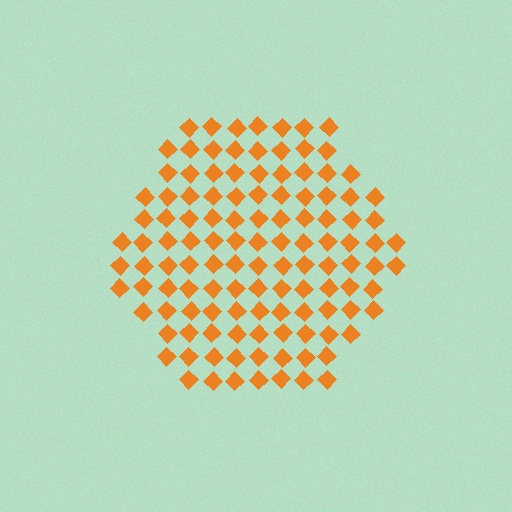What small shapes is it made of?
It is made of small diamonds.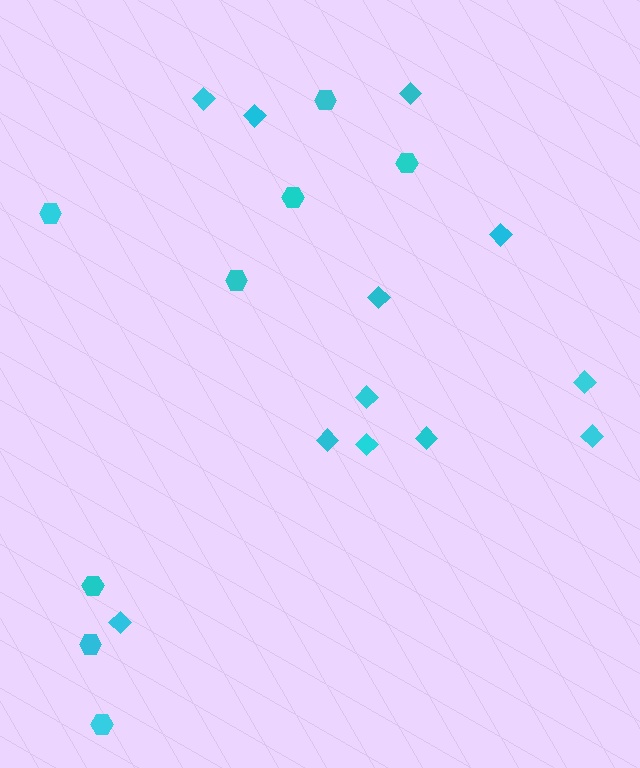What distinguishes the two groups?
There are 2 groups: one group of hexagons (8) and one group of diamonds (12).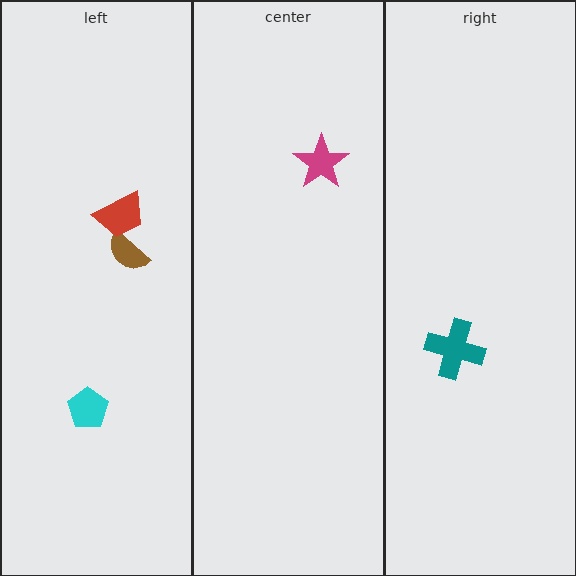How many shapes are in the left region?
3.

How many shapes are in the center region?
1.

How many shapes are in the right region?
1.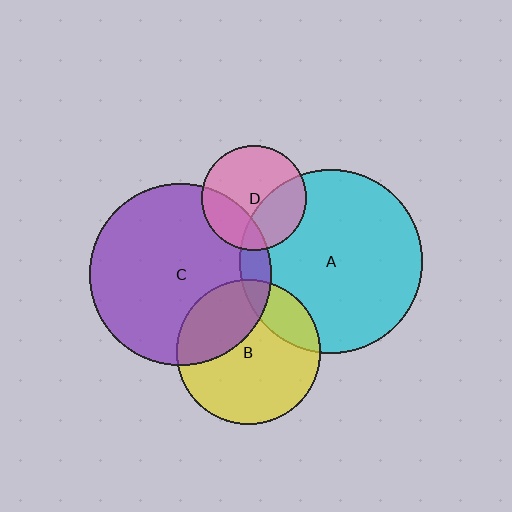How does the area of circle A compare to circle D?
Approximately 3.1 times.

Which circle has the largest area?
Circle A (cyan).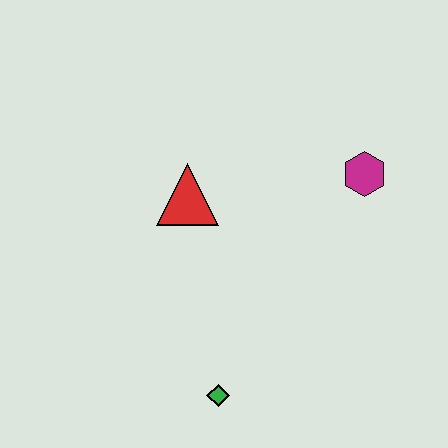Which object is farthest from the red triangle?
The green diamond is farthest from the red triangle.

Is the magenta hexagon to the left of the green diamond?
No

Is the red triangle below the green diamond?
No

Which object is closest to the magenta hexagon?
The red triangle is closest to the magenta hexagon.